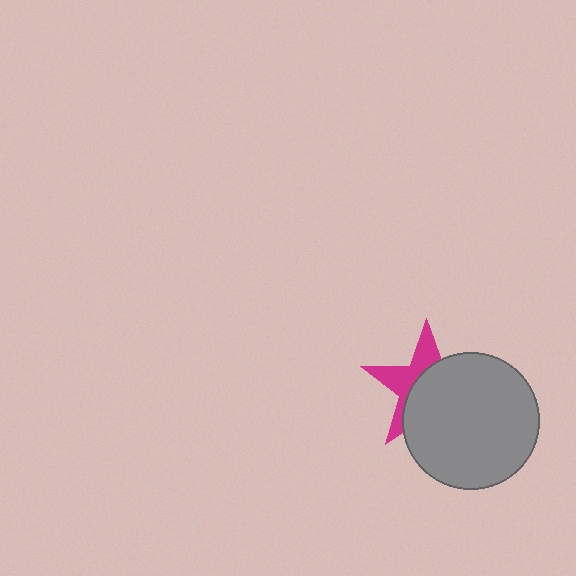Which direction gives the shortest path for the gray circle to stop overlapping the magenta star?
Moving toward the lower-right gives the shortest separation.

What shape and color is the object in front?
The object in front is a gray circle.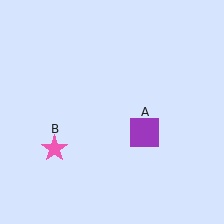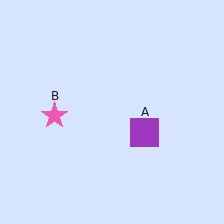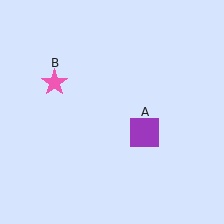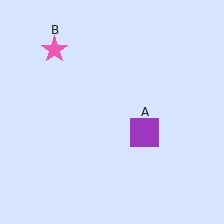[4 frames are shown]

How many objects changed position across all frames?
1 object changed position: pink star (object B).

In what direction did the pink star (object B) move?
The pink star (object B) moved up.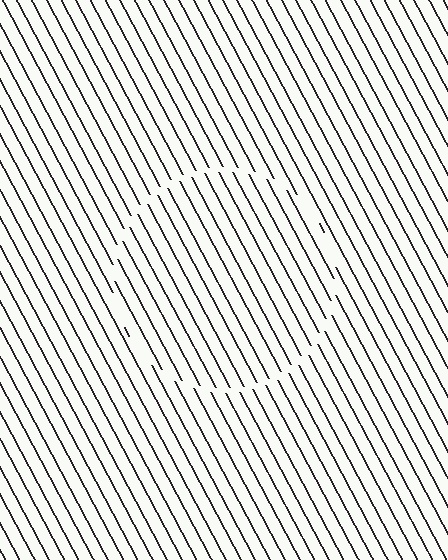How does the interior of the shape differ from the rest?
The interior of the shape contains the same grating, shifted by half a period — the contour is defined by the phase discontinuity where line-ends from the inner and outer gratings abut.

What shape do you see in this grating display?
An illusory circle. The interior of the shape contains the same grating, shifted by half a period — the contour is defined by the phase discontinuity where line-ends from the inner and outer gratings abut.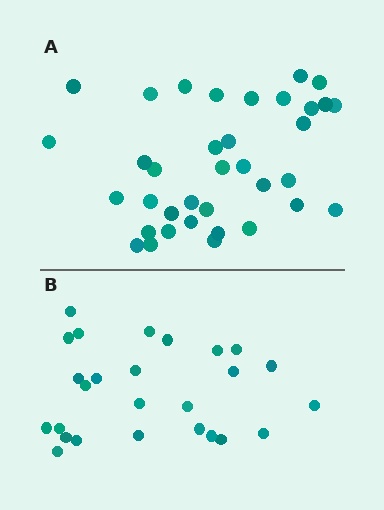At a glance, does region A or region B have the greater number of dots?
Region A (the top region) has more dots.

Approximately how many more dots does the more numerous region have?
Region A has roughly 10 or so more dots than region B.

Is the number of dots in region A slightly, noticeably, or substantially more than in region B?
Region A has noticeably more, but not dramatically so. The ratio is roughly 1.4 to 1.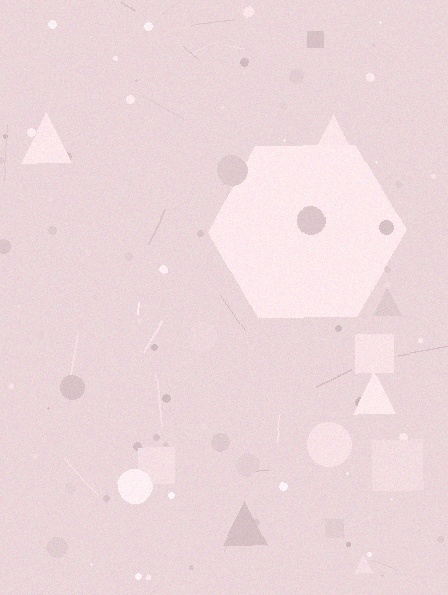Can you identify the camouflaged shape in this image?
The camouflaged shape is a hexagon.